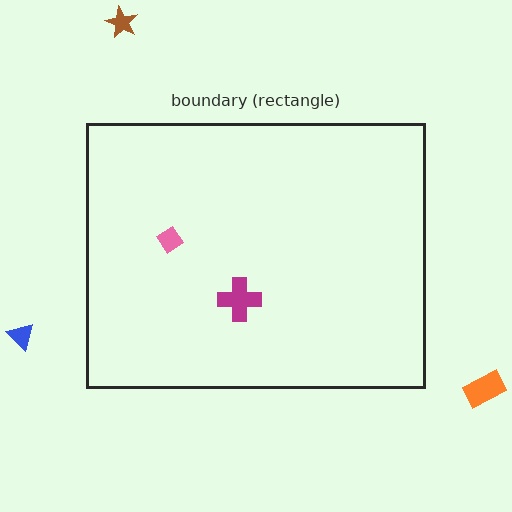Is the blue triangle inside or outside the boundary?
Outside.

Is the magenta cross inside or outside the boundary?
Inside.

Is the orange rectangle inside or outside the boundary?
Outside.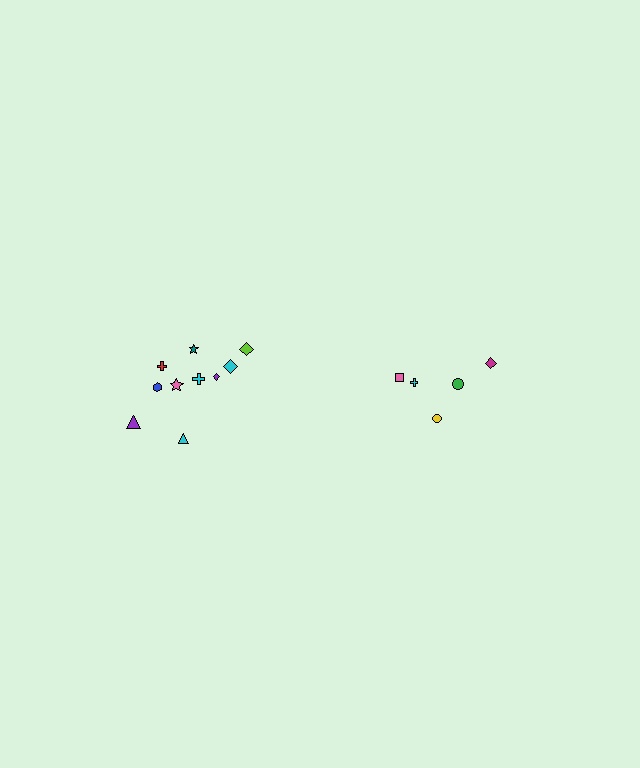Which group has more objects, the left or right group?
The left group.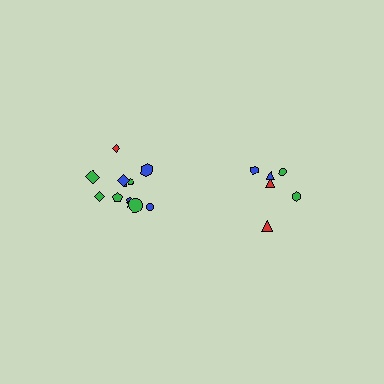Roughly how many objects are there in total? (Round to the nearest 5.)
Roughly 20 objects in total.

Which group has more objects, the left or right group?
The left group.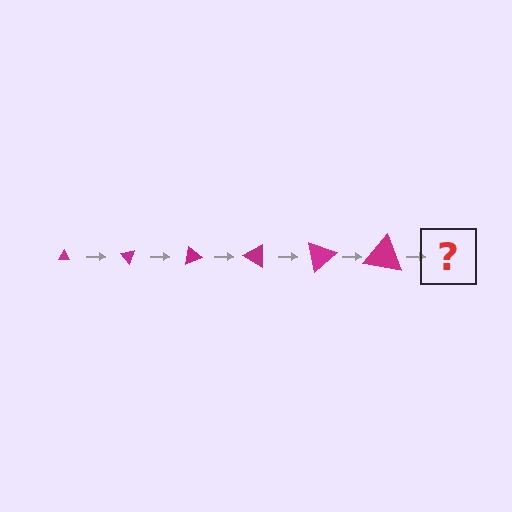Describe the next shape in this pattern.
It should be a triangle, larger than the previous one and rotated 300 degrees from the start.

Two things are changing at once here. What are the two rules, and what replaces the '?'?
The two rules are that the triangle grows larger each step and it rotates 50 degrees each step. The '?' should be a triangle, larger than the previous one and rotated 300 degrees from the start.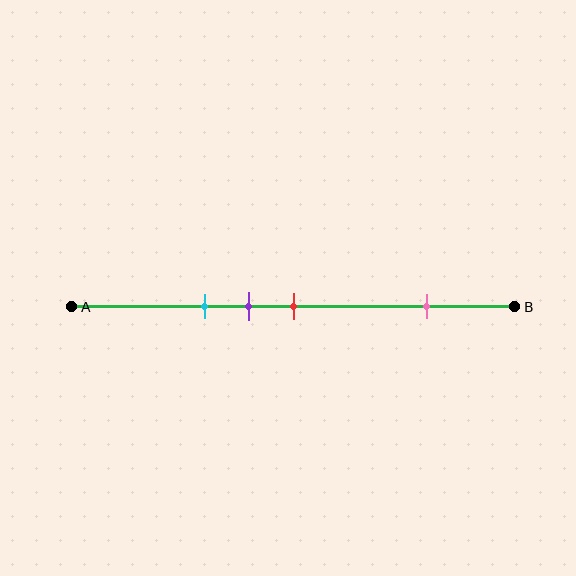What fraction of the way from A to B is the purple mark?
The purple mark is approximately 40% (0.4) of the way from A to B.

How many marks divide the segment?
There are 4 marks dividing the segment.